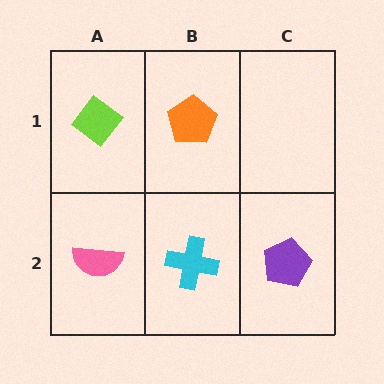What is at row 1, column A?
A lime diamond.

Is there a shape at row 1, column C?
No, that cell is empty.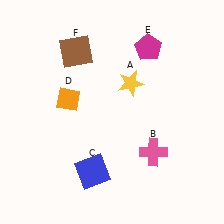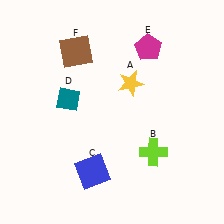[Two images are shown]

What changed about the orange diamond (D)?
In Image 1, D is orange. In Image 2, it changed to teal.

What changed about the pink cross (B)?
In Image 1, B is pink. In Image 2, it changed to lime.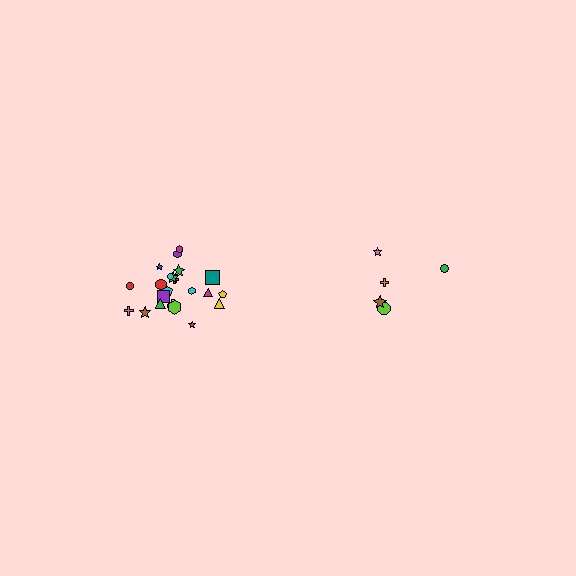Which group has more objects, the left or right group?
The left group.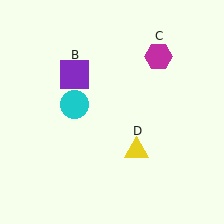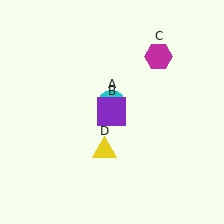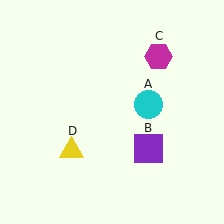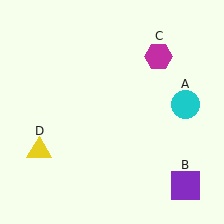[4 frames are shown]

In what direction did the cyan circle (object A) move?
The cyan circle (object A) moved right.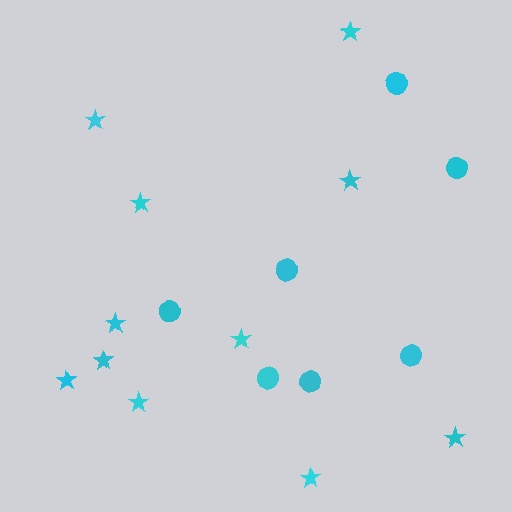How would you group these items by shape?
There are 2 groups: one group of circles (7) and one group of stars (11).